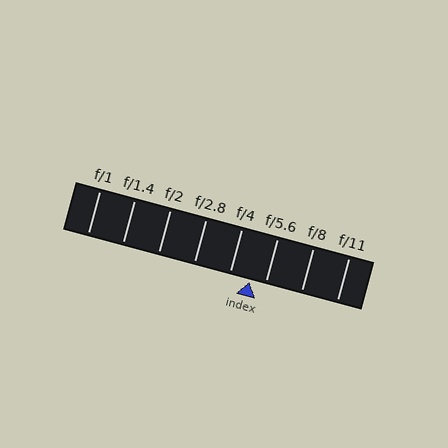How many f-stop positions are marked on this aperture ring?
There are 8 f-stop positions marked.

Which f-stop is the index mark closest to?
The index mark is closest to f/5.6.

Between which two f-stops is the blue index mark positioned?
The index mark is between f/4 and f/5.6.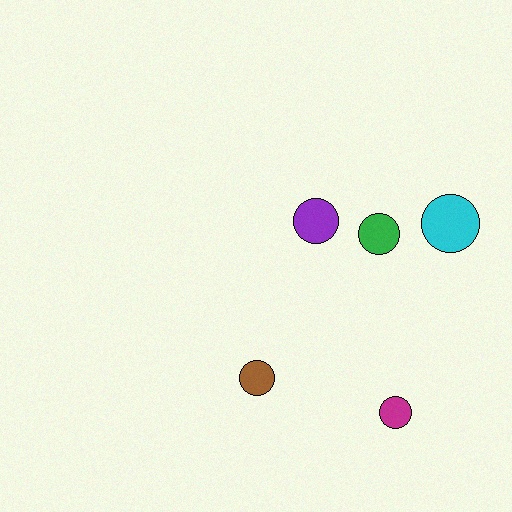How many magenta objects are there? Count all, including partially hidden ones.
There is 1 magenta object.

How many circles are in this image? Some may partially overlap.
There are 5 circles.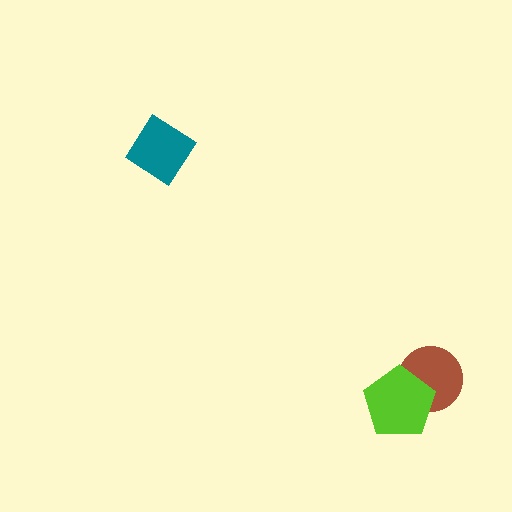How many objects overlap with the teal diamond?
0 objects overlap with the teal diamond.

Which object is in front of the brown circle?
The lime pentagon is in front of the brown circle.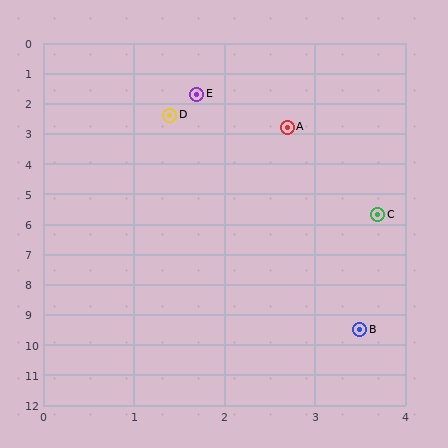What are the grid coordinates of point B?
Point B is at approximately (3.5, 9.5).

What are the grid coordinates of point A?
Point A is at approximately (2.7, 2.8).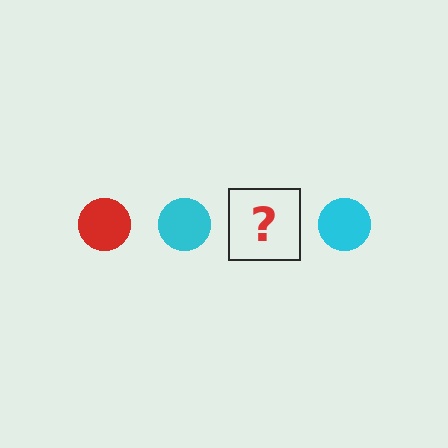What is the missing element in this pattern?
The missing element is a red circle.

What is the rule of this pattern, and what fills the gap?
The rule is that the pattern cycles through red, cyan circles. The gap should be filled with a red circle.